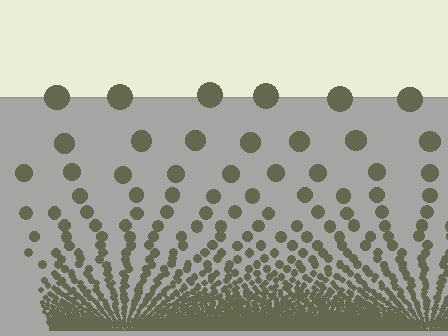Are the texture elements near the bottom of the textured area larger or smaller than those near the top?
Smaller. The gradient is inverted — elements near the bottom are smaller and denser.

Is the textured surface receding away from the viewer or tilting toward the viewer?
The surface appears to tilt toward the viewer. Texture elements get larger and sparser toward the top.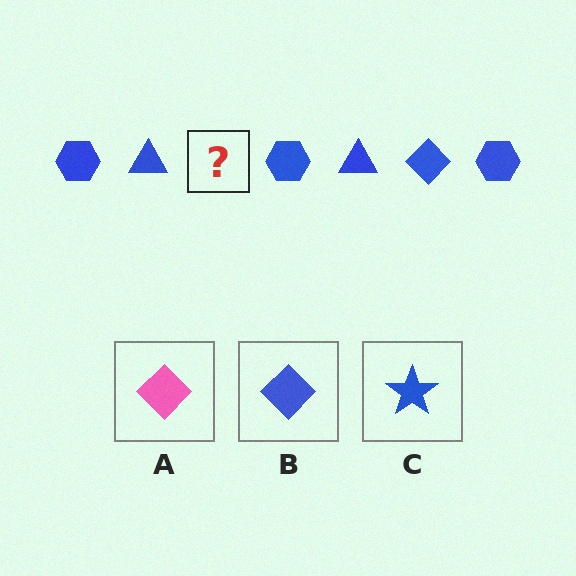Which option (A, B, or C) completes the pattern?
B.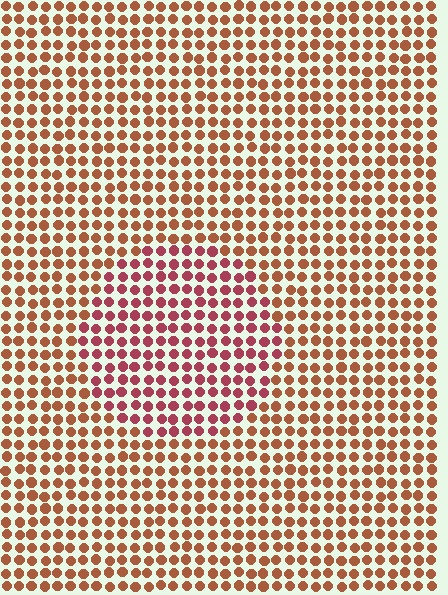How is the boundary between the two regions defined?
The boundary is defined purely by a slight shift in hue (about 31 degrees). Spacing, size, and orientation are identical on both sides.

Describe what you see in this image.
The image is filled with small brown elements in a uniform arrangement. A circle-shaped region is visible where the elements are tinted to a slightly different hue, forming a subtle color boundary.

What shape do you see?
I see a circle.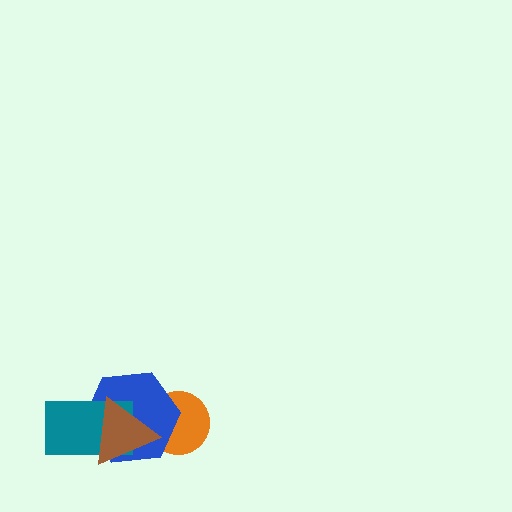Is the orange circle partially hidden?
Yes, it is partially covered by another shape.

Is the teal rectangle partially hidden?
Yes, it is partially covered by another shape.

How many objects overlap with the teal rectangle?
2 objects overlap with the teal rectangle.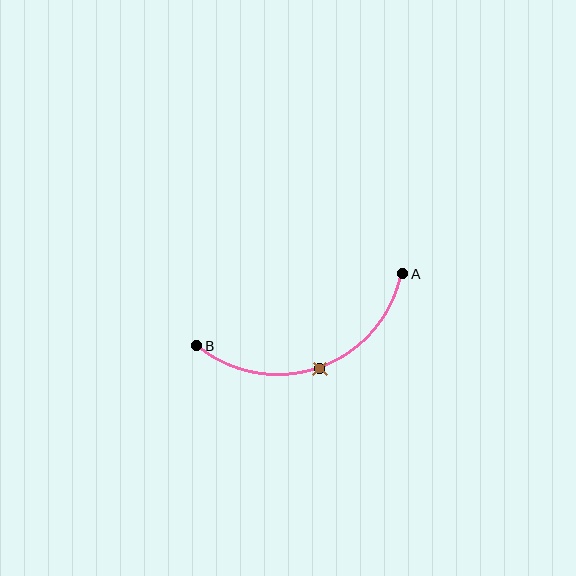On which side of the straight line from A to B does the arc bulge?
The arc bulges below the straight line connecting A and B.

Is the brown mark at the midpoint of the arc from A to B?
Yes. The brown mark lies on the arc at equal arc-length from both A and B — it is the arc midpoint.